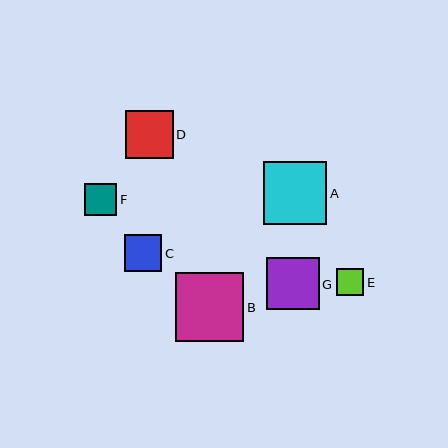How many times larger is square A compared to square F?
Square A is approximately 2.0 times the size of square F.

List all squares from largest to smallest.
From largest to smallest: B, A, G, D, C, F, E.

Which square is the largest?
Square B is the largest with a size of approximately 68 pixels.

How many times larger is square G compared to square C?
Square G is approximately 1.4 times the size of square C.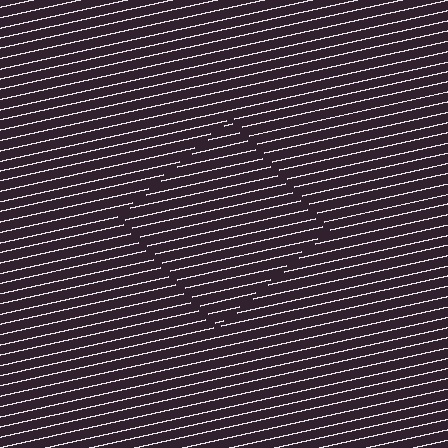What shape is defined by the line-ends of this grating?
An illusory square. The interior of the shape contains the same grating, shifted by half a period — the contour is defined by the phase discontinuity where line-ends from the inner and outer gratings abut.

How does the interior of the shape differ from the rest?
The interior of the shape contains the same grating, shifted by half a period — the contour is defined by the phase discontinuity where line-ends from the inner and outer gratings abut.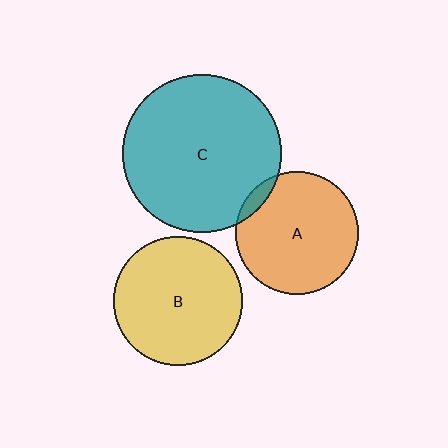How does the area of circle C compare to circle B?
Approximately 1.5 times.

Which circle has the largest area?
Circle C (teal).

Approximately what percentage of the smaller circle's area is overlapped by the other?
Approximately 5%.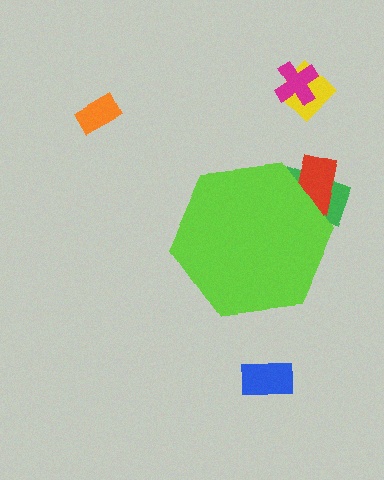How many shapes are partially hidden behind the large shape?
2 shapes are partially hidden.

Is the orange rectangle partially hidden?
No, the orange rectangle is fully visible.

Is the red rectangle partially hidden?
Yes, the red rectangle is partially hidden behind the lime hexagon.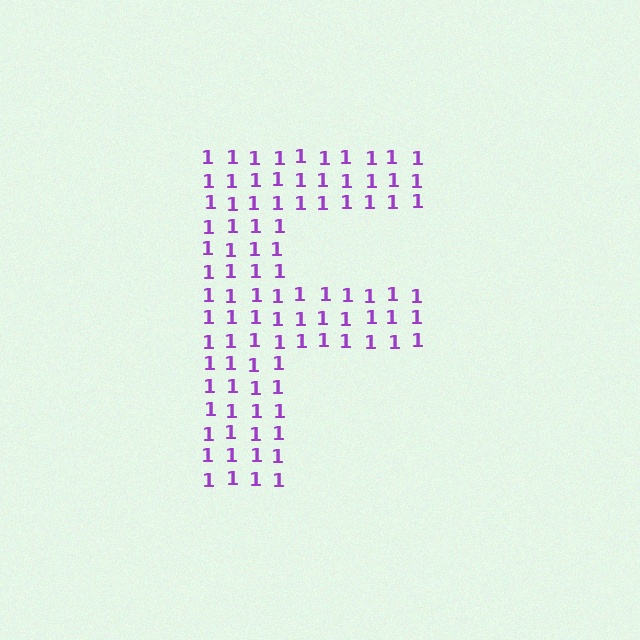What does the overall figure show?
The overall figure shows the letter F.